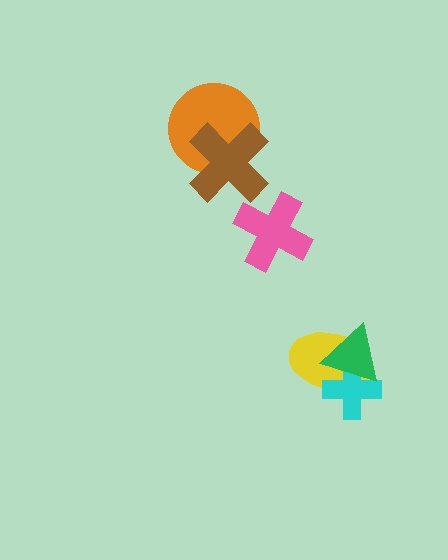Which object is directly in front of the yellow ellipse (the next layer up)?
The cyan cross is directly in front of the yellow ellipse.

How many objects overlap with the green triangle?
2 objects overlap with the green triangle.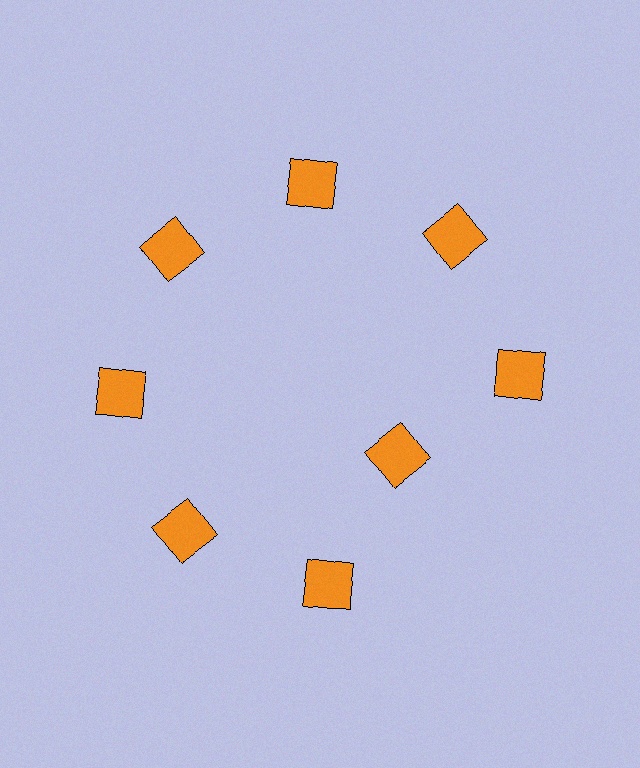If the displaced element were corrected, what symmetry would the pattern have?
It would have 8-fold rotational symmetry — the pattern would map onto itself every 45 degrees.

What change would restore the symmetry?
The symmetry would be restored by moving it outward, back onto the ring so that all 8 squares sit at equal angles and equal distance from the center.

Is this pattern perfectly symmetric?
No. The 8 orange squares are arranged in a ring, but one element near the 4 o'clock position is pulled inward toward the center, breaking the 8-fold rotational symmetry.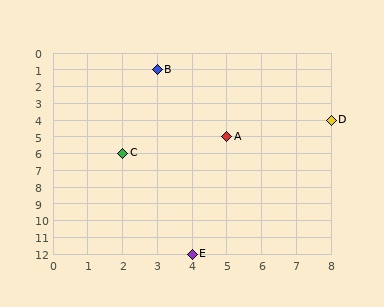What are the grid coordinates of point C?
Point C is at grid coordinates (2, 6).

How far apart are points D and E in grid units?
Points D and E are 4 columns and 8 rows apart (about 8.9 grid units diagonally).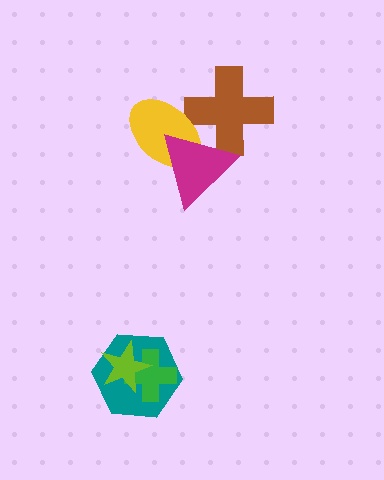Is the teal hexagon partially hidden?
Yes, it is partially covered by another shape.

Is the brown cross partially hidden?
Yes, it is partially covered by another shape.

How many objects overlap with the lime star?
2 objects overlap with the lime star.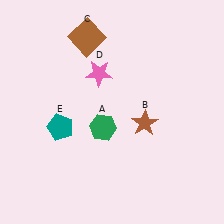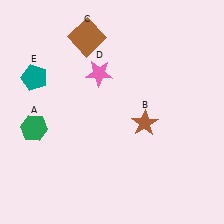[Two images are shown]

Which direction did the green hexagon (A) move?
The green hexagon (A) moved left.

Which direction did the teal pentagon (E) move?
The teal pentagon (E) moved up.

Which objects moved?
The objects that moved are: the green hexagon (A), the teal pentagon (E).